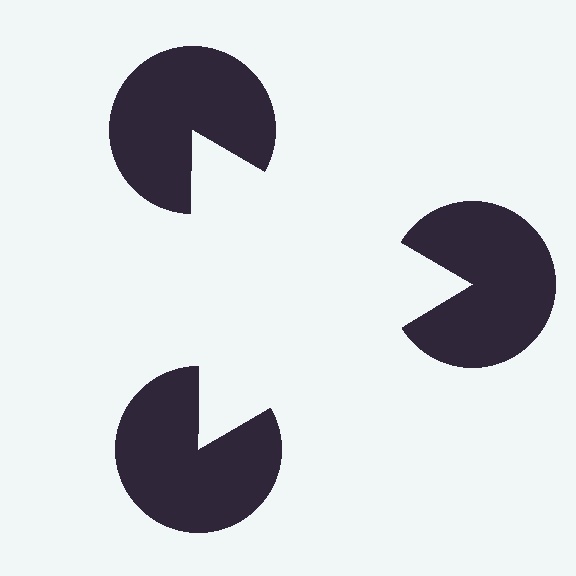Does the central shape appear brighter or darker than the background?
It typically appears slightly brighter than the background, even though no actual brightness change is drawn.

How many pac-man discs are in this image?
There are 3 — one at each vertex of the illusory triangle.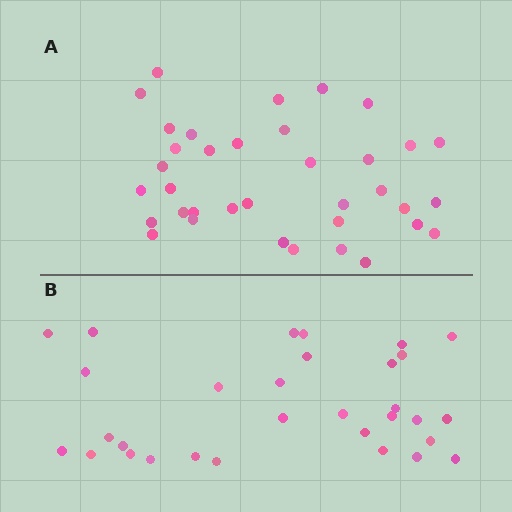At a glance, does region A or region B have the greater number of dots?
Region A (the top region) has more dots.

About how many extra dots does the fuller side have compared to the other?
Region A has about 5 more dots than region B.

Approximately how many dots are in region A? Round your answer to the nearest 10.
About 40 dots. (The exact count is 36, which rounds to 40.)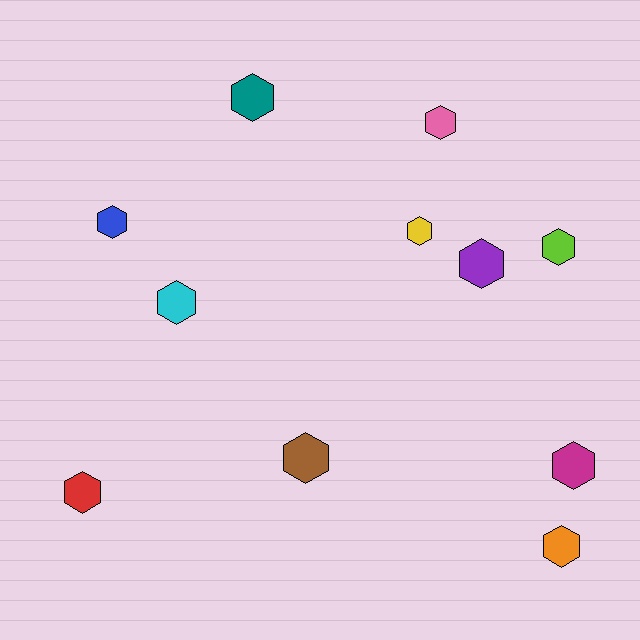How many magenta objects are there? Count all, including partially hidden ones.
There is 1 magenta object.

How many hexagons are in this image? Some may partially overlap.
There are 11 hexagons.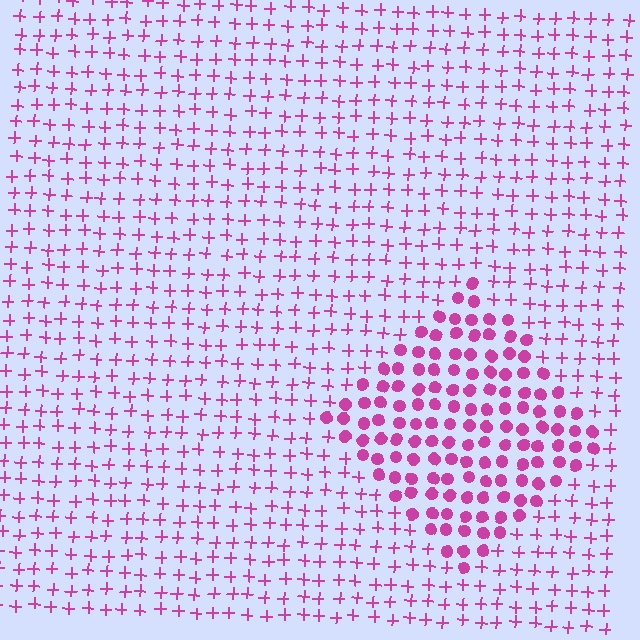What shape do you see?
I see a diamond.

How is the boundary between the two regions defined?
The boundary is defined by a change in element shape: circles inside vs. plus signs outside. All elements share the same color and spacing.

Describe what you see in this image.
The image is filled with small magenta elements arranged in a uniform grid. A diamond-shaped region contains circles, while the surrounding area contains plus signs. The boundary is defined purely by the change in element shape.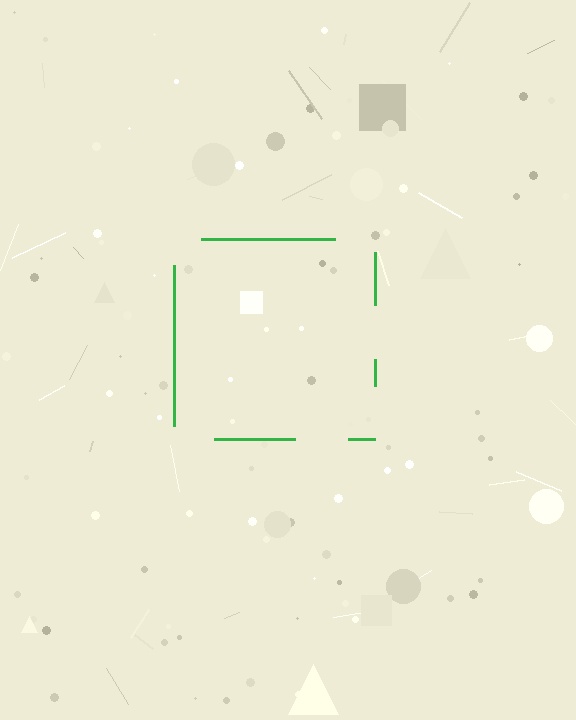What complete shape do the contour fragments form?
The contour fragments form a square.